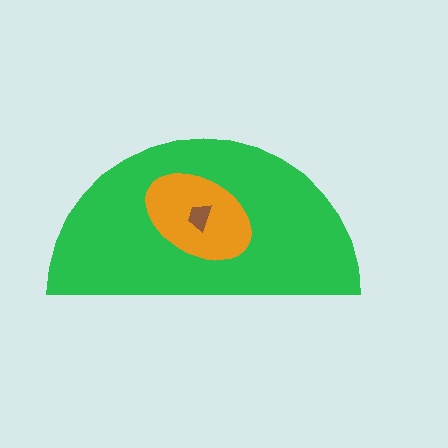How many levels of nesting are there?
3.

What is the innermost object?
The brown trapezoid.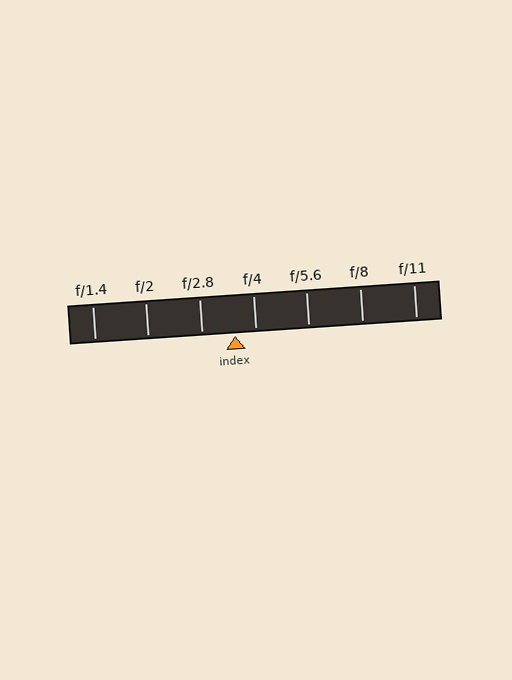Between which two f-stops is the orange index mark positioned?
The index mark is between f/2.8 and f/4.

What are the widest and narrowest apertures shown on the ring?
The widest aperture shown is f/1.4 and the narrowest is f/11.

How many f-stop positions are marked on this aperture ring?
There are 7 f-stop positions marked.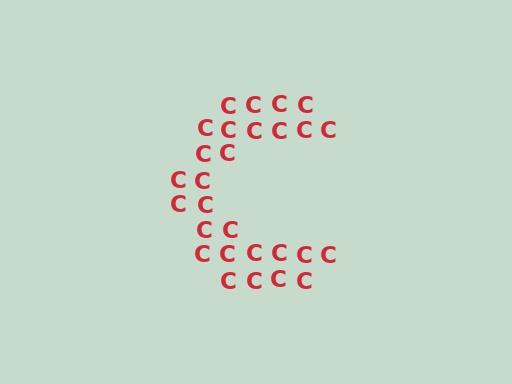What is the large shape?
The large shape is the letter C.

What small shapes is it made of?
It is made of small letter C's.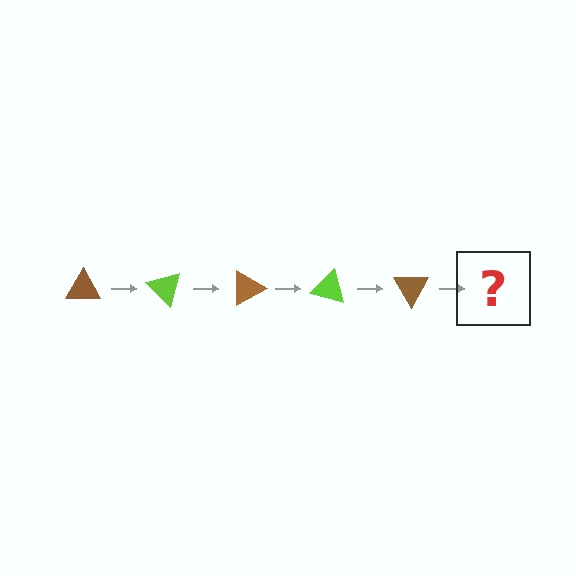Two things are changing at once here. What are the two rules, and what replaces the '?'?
The two rules are that it rotates 45 degrees each step and the color cycles through brown and lime. The '?' should be a lime triangle, rotated 225 degrees from the start.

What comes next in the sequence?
The next element should be a lime triangle, rotated 225 degrees from the start.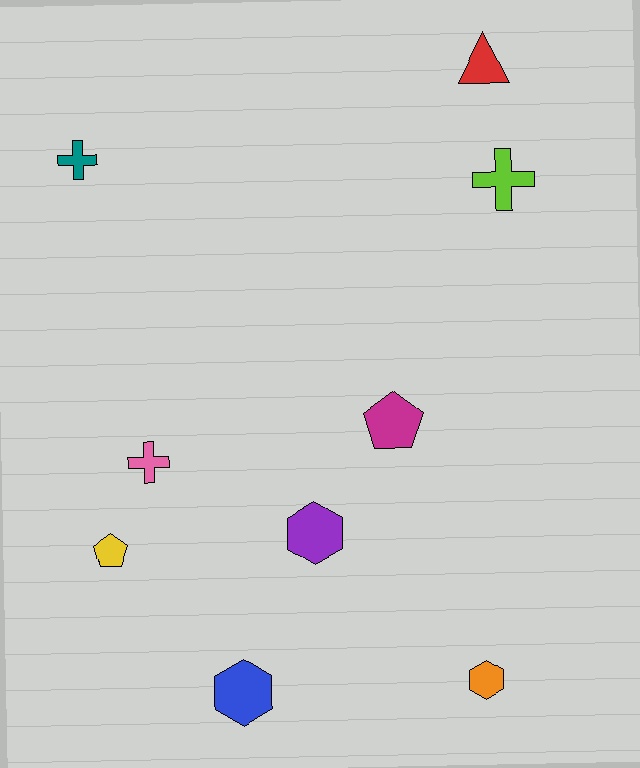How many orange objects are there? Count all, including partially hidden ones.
There is 1 orange object.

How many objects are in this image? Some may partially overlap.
There are 9 objects.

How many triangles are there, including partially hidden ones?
There is 1 triangle.